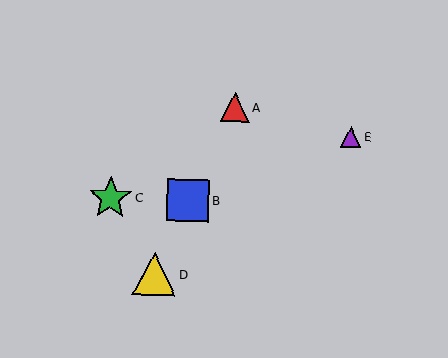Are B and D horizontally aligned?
No, B is at y≈200 and D is at y≈274.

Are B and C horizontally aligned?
Yes, both are at y≈200.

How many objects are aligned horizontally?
2 objects (B, C) are aligned horizontally.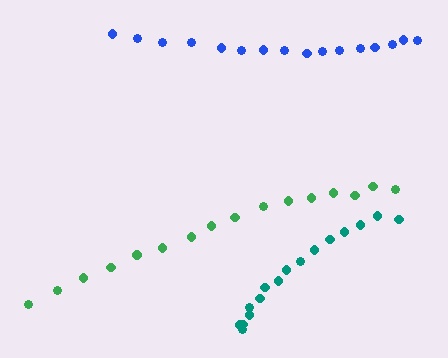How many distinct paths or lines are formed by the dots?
There are 3 distinct paths.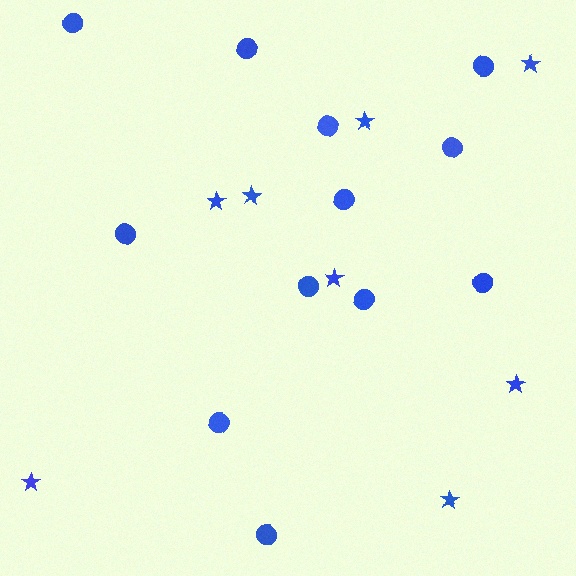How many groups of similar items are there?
There are 2 groups: one group of circles (12) and one group of stars (8).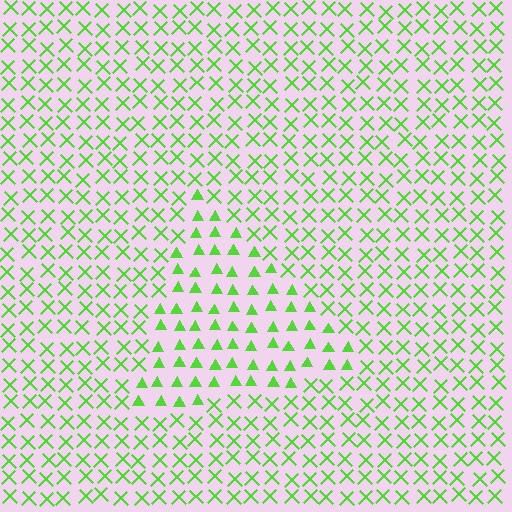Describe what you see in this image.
The image is filled with small lime elements arranged in a uniform grid. A triangle-shaped region contains triangles, while the surrounding area contains X marks. The boundary is defined purely by the change in element shape.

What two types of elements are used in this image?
The image uses triangles inside the triangle region and X marks outside it.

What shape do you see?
I see a triangle.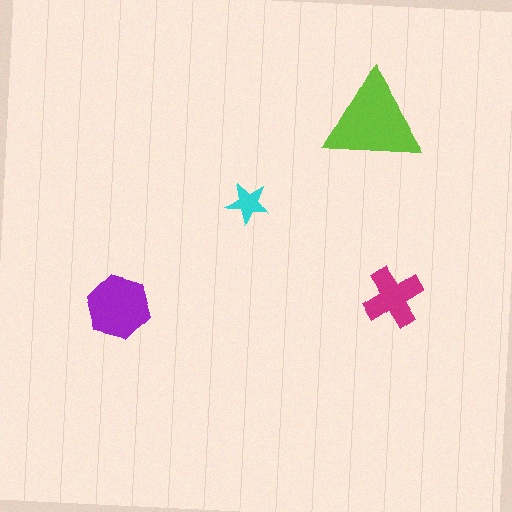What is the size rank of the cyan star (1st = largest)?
4th.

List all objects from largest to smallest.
The lime triangle, the purple hexagon, the magenta cross, the cyan star.